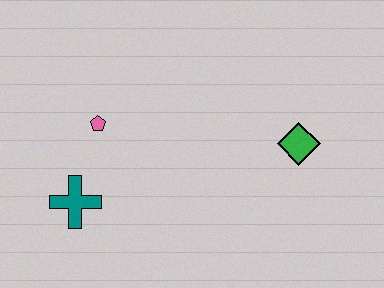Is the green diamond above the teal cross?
Yes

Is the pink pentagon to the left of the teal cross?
No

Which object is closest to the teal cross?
The pink pentagon is closest to the teal cross.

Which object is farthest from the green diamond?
The teal cross is farthest from the green diamond.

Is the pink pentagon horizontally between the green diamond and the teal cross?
Yes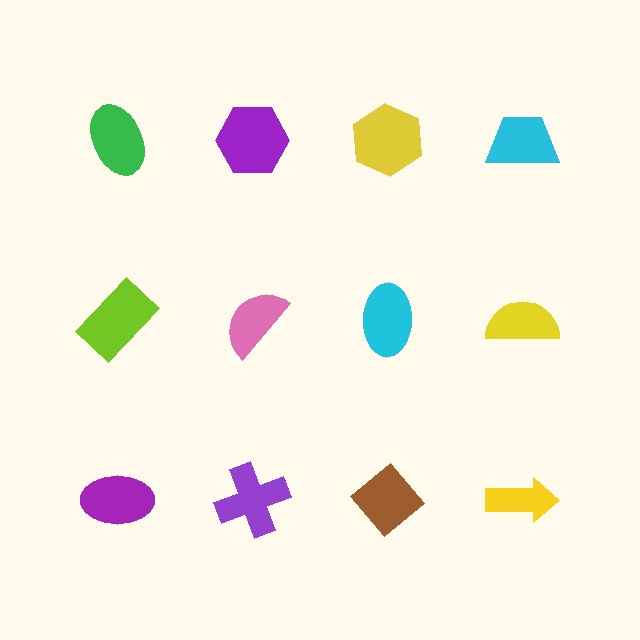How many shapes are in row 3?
4 shapes.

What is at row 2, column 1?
A lime rectangle.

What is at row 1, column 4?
A cyan trapezoid.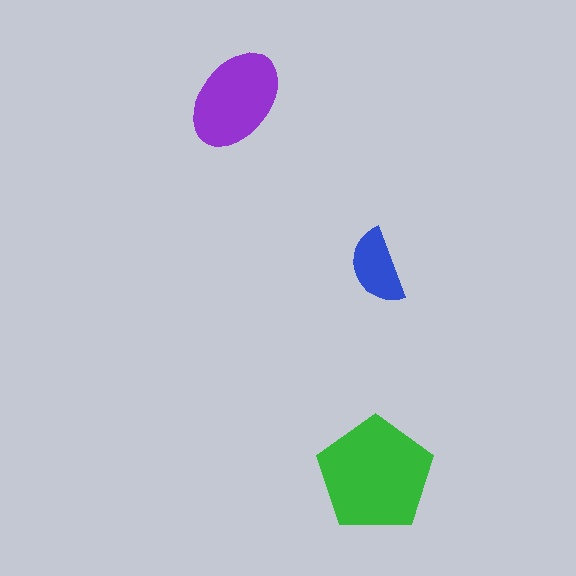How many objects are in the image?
There are 3 objects in the image.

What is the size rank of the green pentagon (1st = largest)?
1st.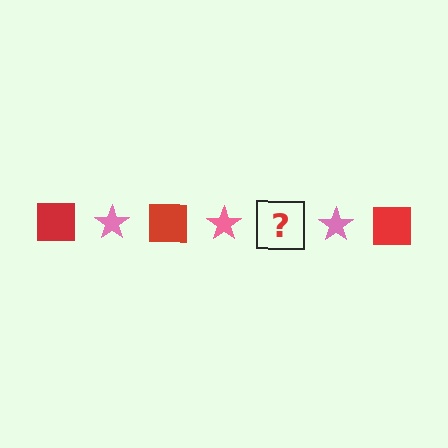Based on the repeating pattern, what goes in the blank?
The blank should be a red square.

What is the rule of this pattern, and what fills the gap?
The rule is that the pattern alternates between red square and pink star. The gap should be filled with a red square.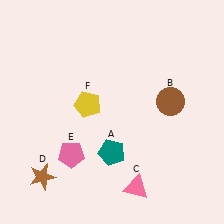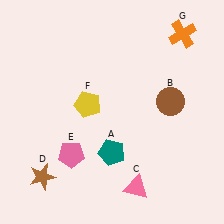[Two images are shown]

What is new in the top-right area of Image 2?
An orange cross (G) was added in the top-right area of Image 2.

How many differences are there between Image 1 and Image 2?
There is 1 difference between the two images.